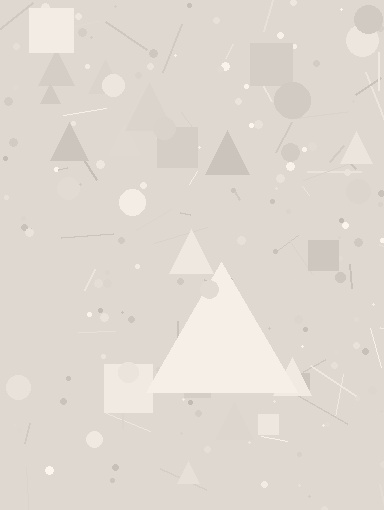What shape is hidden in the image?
A triangle is hidden in the image.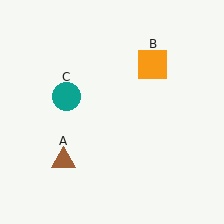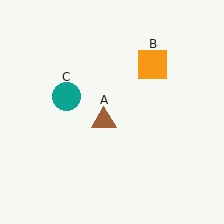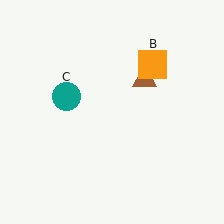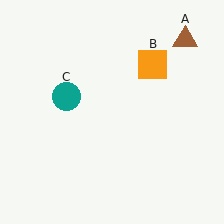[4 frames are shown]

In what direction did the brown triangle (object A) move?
The brown triangle (object A) moved up and to the right.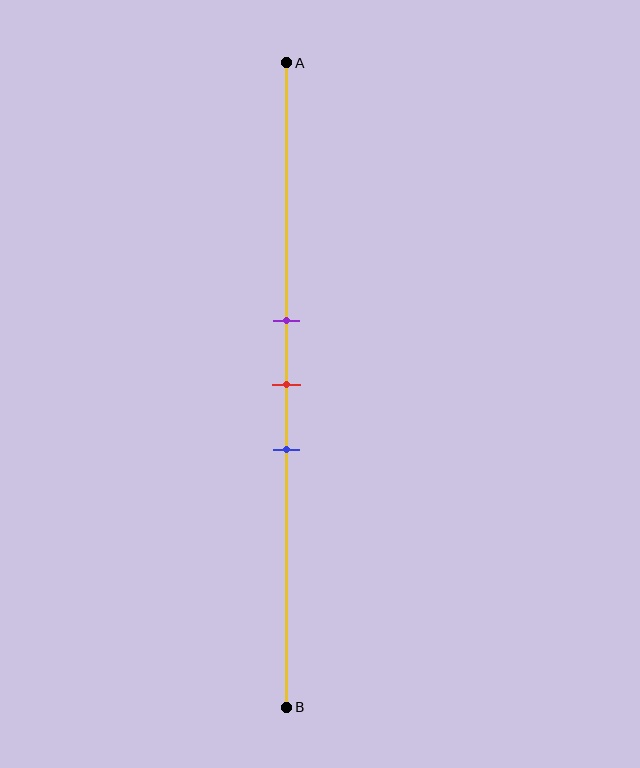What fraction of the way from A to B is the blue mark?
The blue mark is approximately 60% (0.6) of the way from A to B.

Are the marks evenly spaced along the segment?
Yes, the marks are approximately evenly spaced.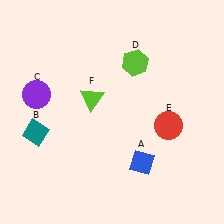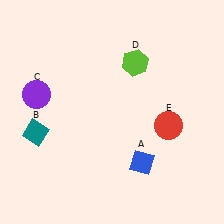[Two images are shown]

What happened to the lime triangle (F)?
The lime triangle (F) was removed in Image 2. It was in the top-left area of Image 1.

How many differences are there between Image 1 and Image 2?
There is 1 difference between the two images.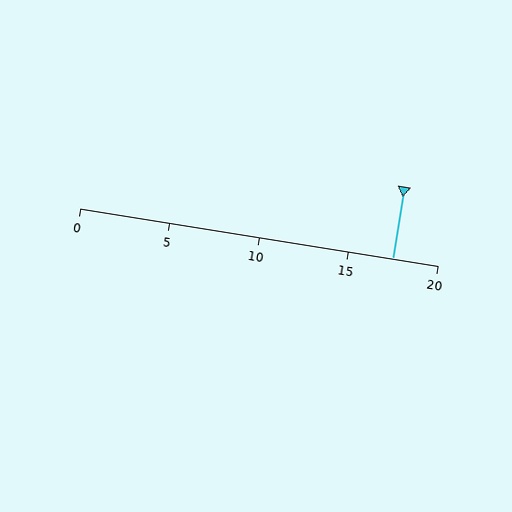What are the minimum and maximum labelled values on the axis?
The axis runs from 0 to 20.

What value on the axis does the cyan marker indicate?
The marker indicates approximately 17.5.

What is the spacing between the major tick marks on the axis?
The major ticks are spaced 5 apart.